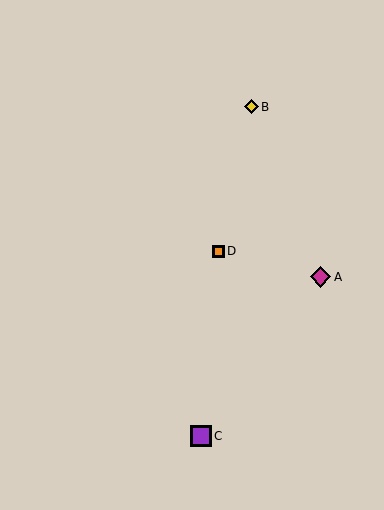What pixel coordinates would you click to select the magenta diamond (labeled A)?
Click at (321, 277) to select the magenta diamond A.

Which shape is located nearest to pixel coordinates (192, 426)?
The purple square (labeled C) at (201, 436) is nearest to that location.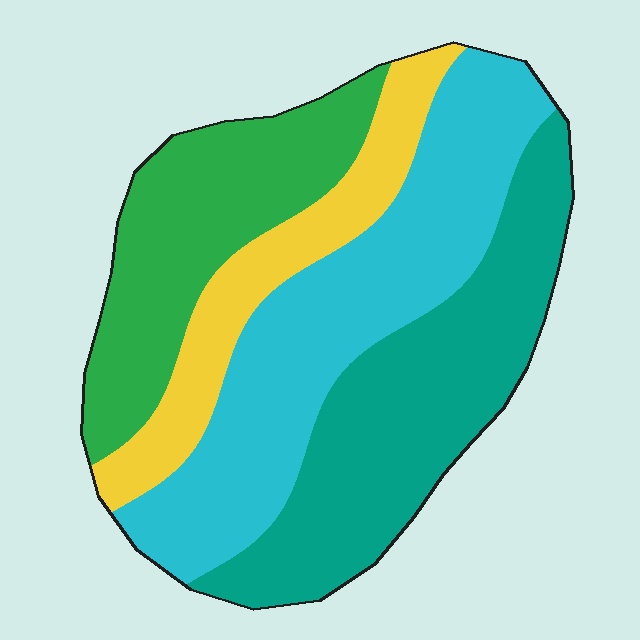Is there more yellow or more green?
Green.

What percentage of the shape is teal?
Teal covers roughly 30% of the shape.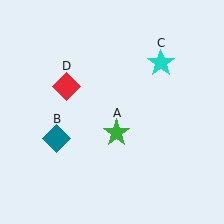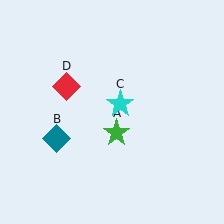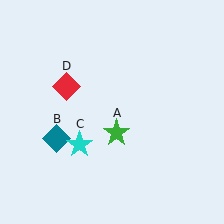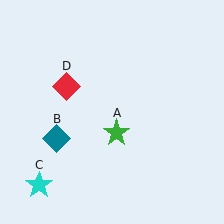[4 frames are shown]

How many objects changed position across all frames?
1 object changed position: cyan star (object C).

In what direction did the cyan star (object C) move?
The cyan star (object C) moved down and to the left.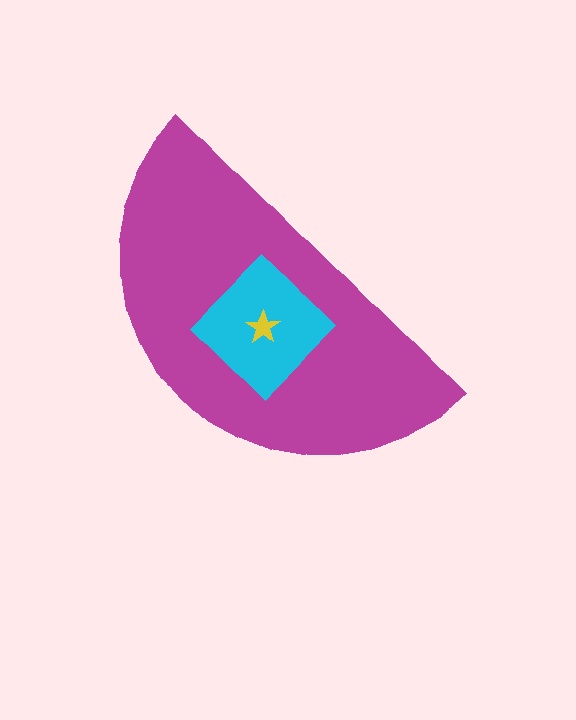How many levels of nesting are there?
3.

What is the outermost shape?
The magenta semicircle.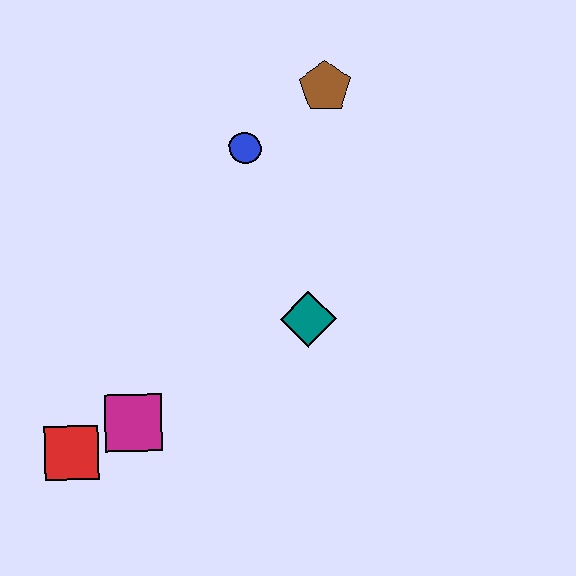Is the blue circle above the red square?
Yes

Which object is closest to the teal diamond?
The blue circle is closest to the teal diamond.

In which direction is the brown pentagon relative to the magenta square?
The brown pentagon is above the magenta square.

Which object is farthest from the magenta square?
The brown pentagon is farthest from the magenta square.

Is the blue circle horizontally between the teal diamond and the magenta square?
Yes